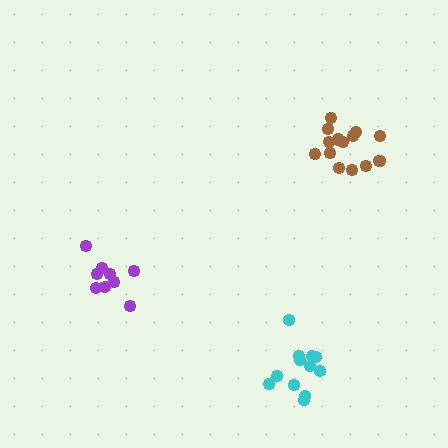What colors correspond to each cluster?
The clusters are colored: purple, brown, cyan.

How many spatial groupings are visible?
There are 3 spatial groupings.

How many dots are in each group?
Group 1: 9 dots, Group 2: 14 dots, Group 3: 12 dots (35 total).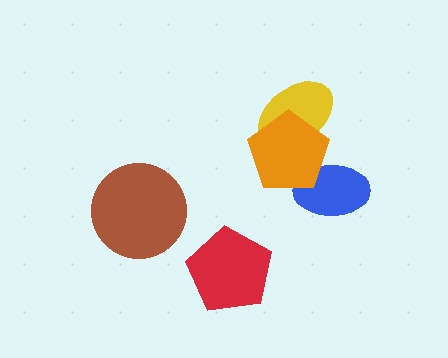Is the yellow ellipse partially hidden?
Yes, it is partially covered by another shape.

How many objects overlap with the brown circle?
0 objects overlap with the brown circle.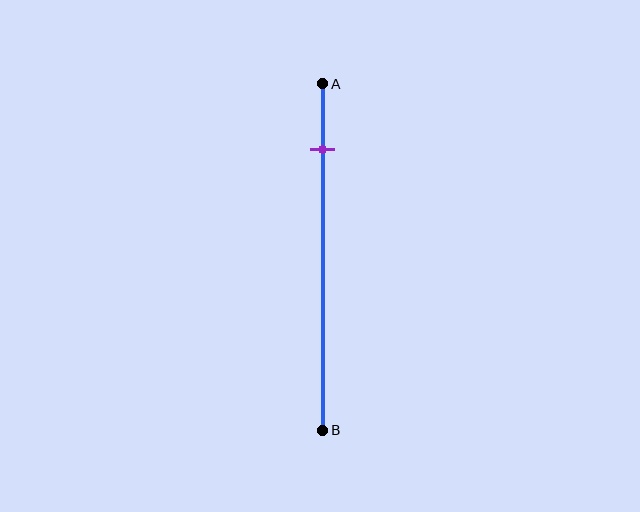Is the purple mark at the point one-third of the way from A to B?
No, the mark is at about 20% from A, not at the 33% one-third point.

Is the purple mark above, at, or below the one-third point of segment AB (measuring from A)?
The purple mark is above the one-third point of segment AB.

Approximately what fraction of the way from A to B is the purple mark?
The purple mark is approximately 20% of the way from A to B.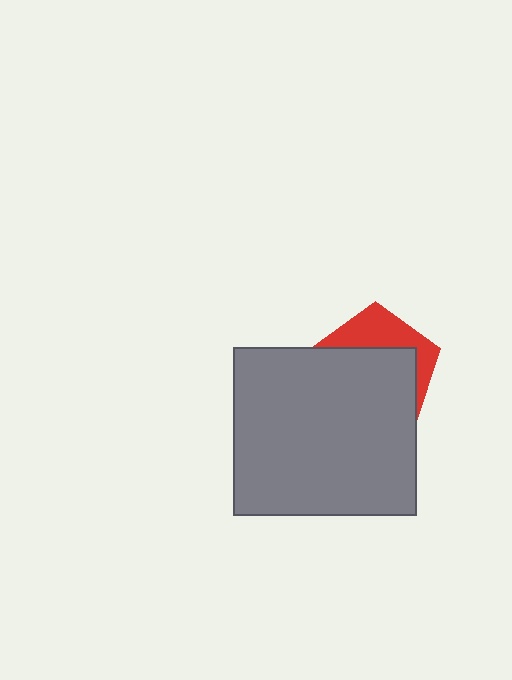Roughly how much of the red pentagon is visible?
A small part of it is visible (roughly 34%).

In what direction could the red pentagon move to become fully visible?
The red pentagon could move up. That would shift it out from behind the gray rectangle entirely.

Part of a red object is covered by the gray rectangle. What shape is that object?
It is a pentagon.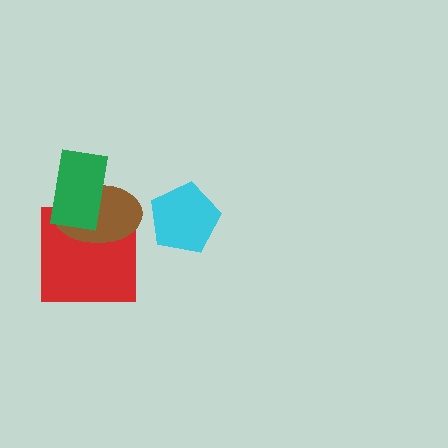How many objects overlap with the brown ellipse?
2 objects overlap with the brown ellipse.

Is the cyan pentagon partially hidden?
No, no other shape covers it.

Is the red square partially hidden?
Yes, it is partially covered by another shape.